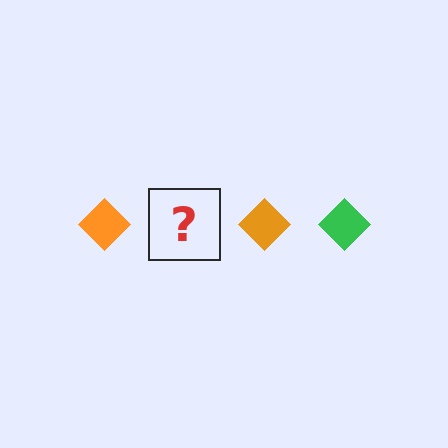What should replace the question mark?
The question mark should be replaced with a green diamond.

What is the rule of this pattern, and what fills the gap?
The rule is that the pattern cycles through orange, green diamonds. The gap should be filled with a green diamond.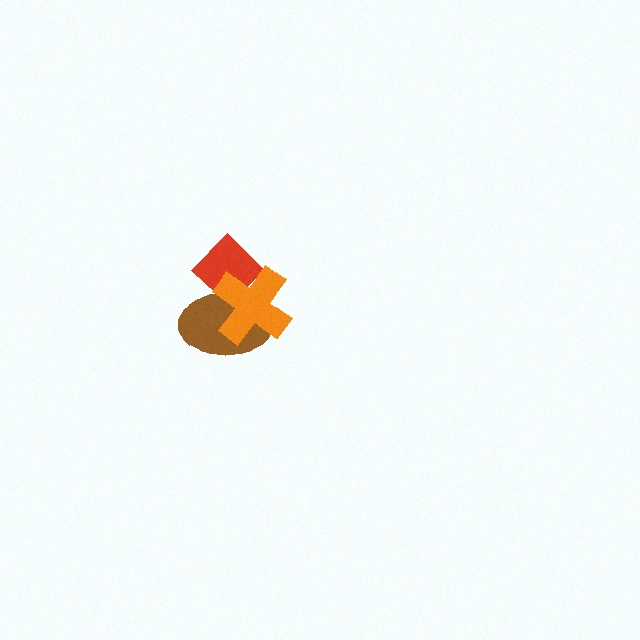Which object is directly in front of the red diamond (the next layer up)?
The brown ellipse is directly in front of the red diamond.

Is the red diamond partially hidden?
Yes, it is partially covered by another shape.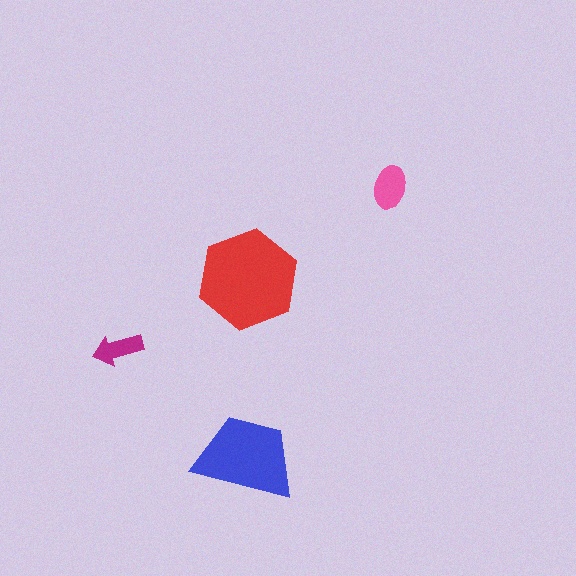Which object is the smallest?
The magenta arrow.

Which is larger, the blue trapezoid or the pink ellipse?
The blue trapezoid.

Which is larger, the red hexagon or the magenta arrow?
The red hexagon.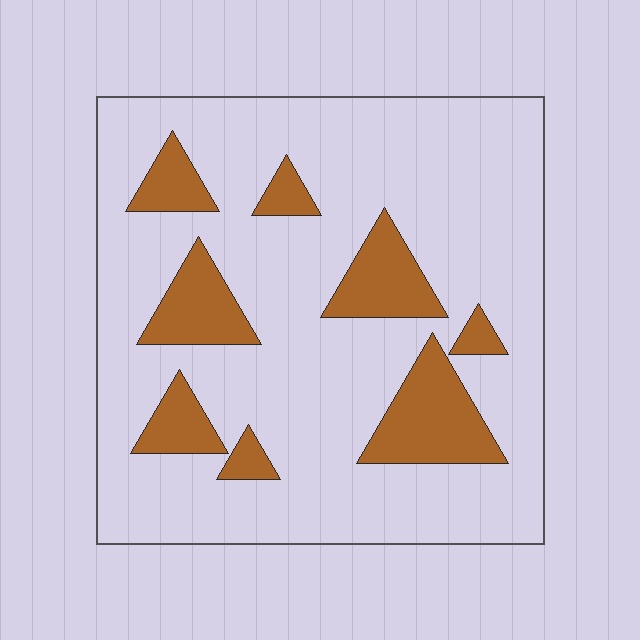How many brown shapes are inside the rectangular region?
8.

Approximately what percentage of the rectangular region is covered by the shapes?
Approximately 20%.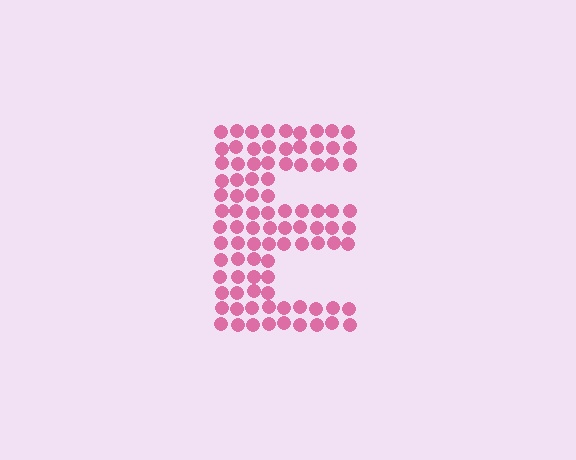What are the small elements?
The small elements are circles.